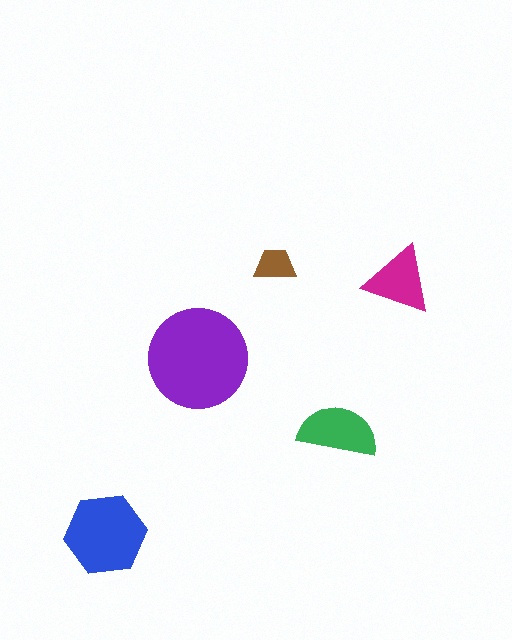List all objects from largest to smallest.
The purple circle, the blue hexagon, the green semicircle, the magenta triangle, the brown trapezoid.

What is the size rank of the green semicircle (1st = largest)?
3rd.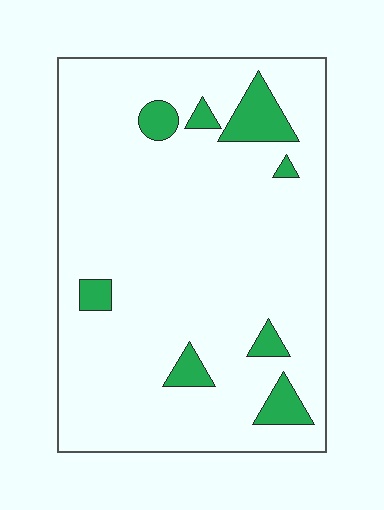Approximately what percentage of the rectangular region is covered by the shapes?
Approximately 10%.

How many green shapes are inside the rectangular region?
8.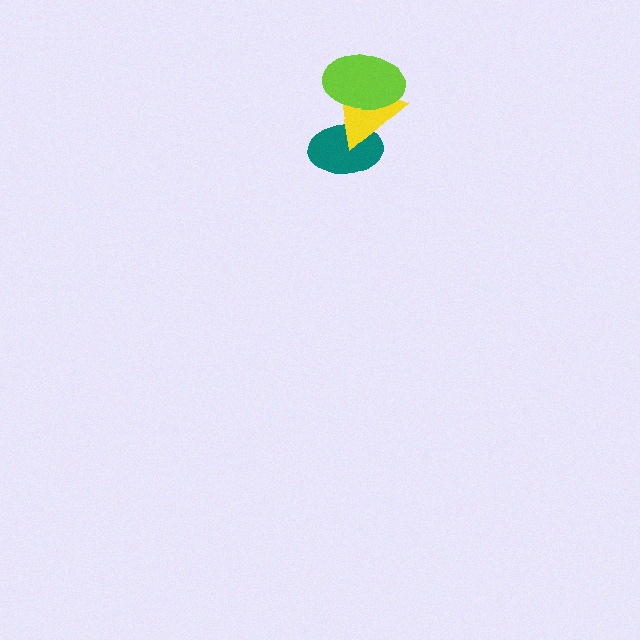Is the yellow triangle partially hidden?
Yes, it is partially covered by another shape.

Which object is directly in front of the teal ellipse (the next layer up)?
The yellow triangle is directly in front of the teal ellipse.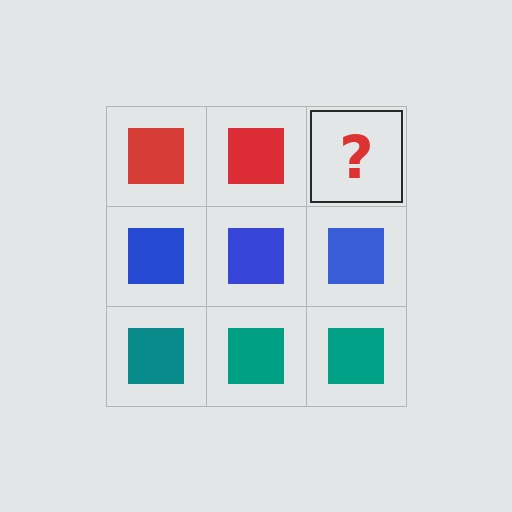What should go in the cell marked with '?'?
The missing cell should contain a red square.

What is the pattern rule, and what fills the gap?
The rule is that each row has a consistent color. The gap should be filled with a red square.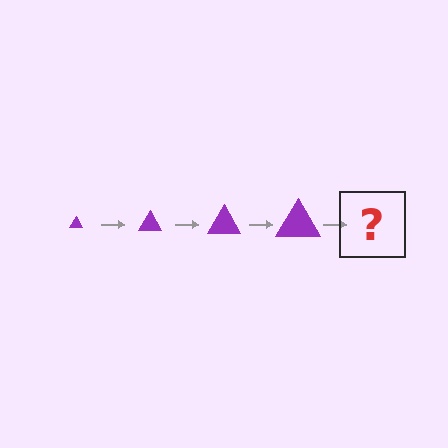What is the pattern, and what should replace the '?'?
The pattern is that the triangle gets progressively larger each step. The '?' should be a purple triangle, larger than the previous one.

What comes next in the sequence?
The next element should be a purple triangle, larger than the previous one.